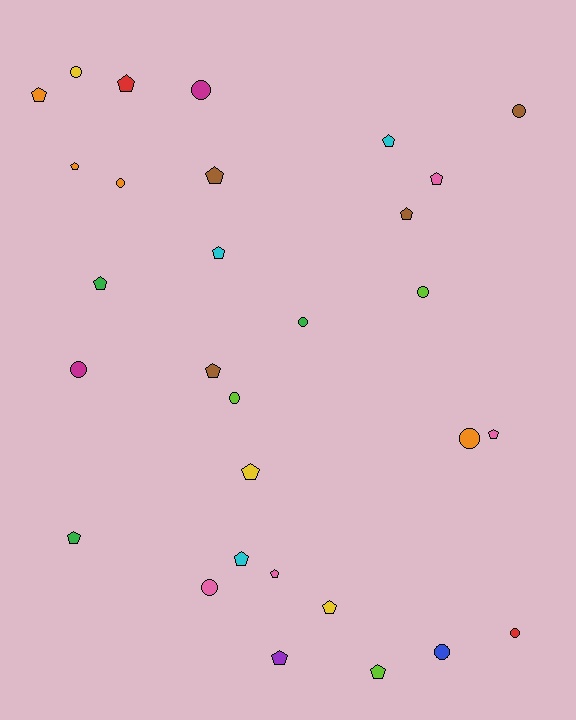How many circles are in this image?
There are 12 circles.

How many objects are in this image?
There are 30 objects.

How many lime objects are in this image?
There are 3 lime objects.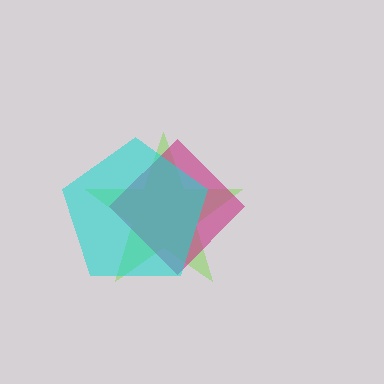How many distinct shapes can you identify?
There are 3 distinct shapes: a lime star, a magenta diamond, a cyan pentagon.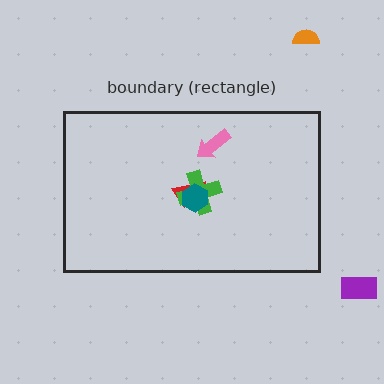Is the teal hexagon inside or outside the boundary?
Inside.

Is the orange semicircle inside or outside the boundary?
Outside.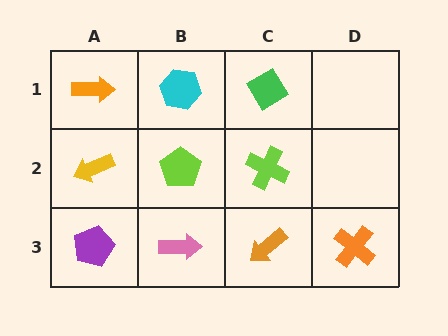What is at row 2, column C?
A lime cross.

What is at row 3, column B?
A pink arrow.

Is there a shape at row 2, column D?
No, that cell is empty.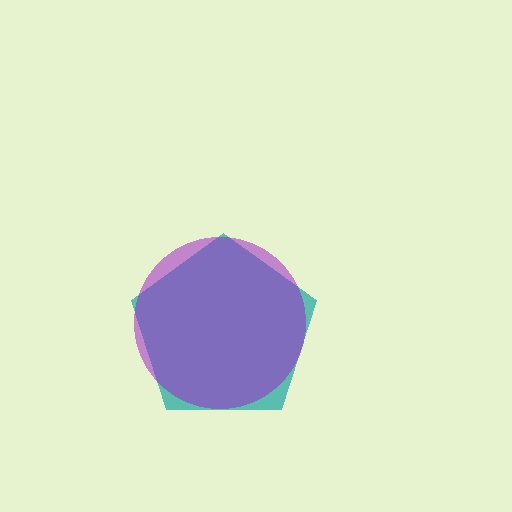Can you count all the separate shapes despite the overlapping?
Yes, there are 2 separate shapes.